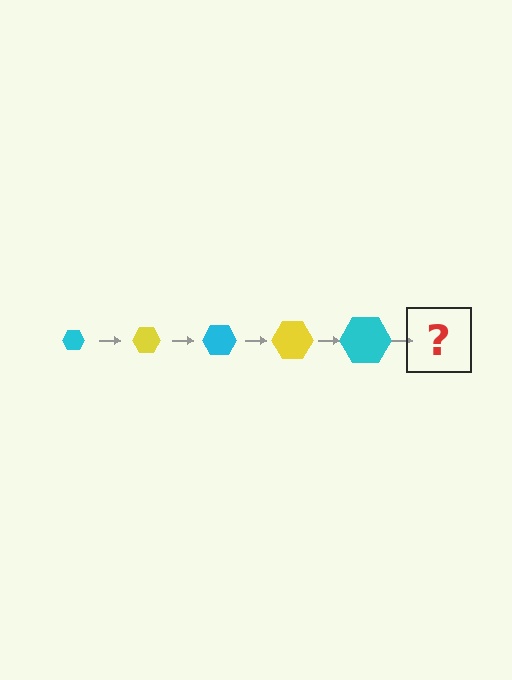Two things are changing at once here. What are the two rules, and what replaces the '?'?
The two rules are that the hexagon grows larger each step and the color cycles through cyan and yellow. The '?' should be a yellow hexagon, larger than the previous one.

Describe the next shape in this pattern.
It should be a yellow hexagon, larger than the previous one.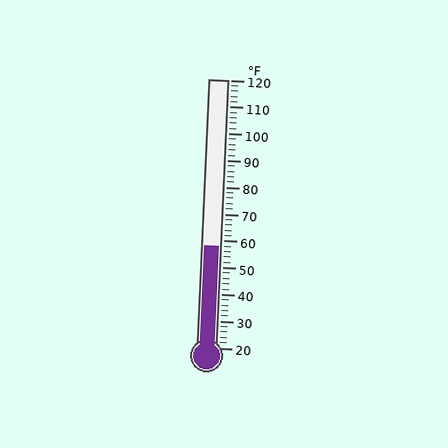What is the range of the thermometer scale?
The thermometer scale ranges from 20°F to 120°F.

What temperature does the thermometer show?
The thermometer shows approximately 58°F.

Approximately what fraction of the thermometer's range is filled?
The thermometer is filled to approximately 40% of its range.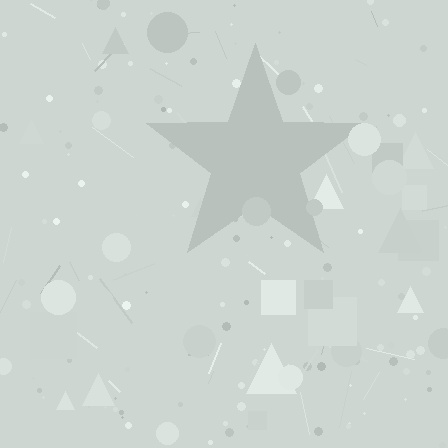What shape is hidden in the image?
A star is hidden in the image.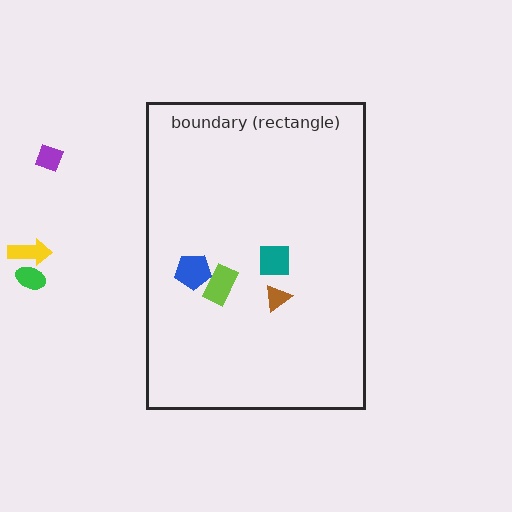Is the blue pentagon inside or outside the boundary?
Inside.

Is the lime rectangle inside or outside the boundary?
Inside.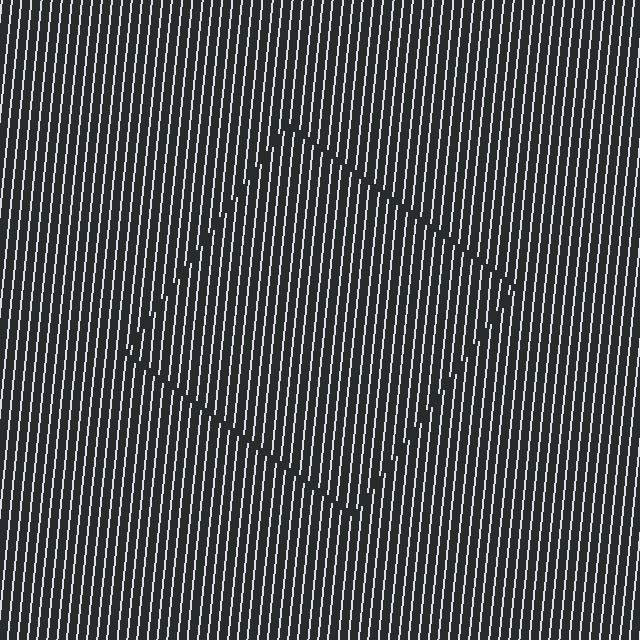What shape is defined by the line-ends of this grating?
An illusory square. The interior of the shape contains the same grating, shifted by half a period — the contour is defined by the phase discontinuity where line-ends from the inner and outer gratings abut.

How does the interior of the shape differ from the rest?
The interior of the shape contains the same grating, shifted by half a period — the contour is defined by the phase discontinuity where line-ends from the inner and outer gratings abut.